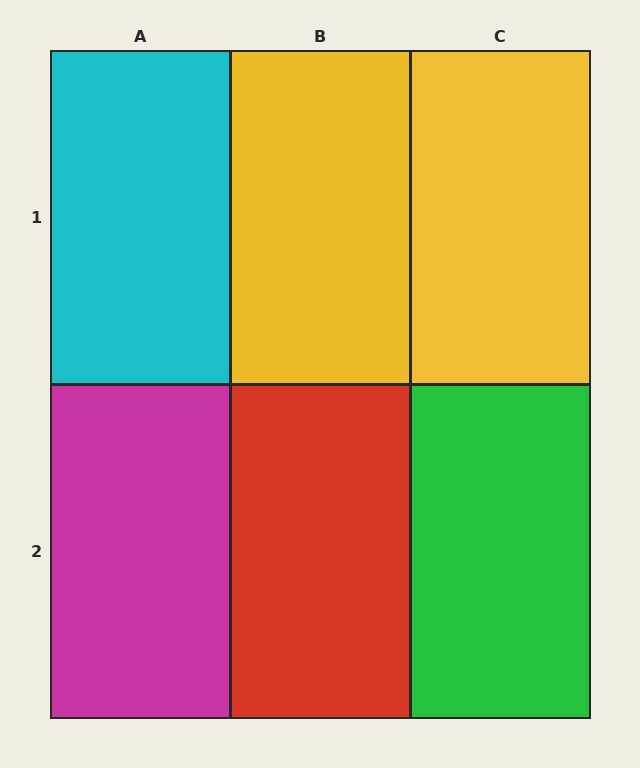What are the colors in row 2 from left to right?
Magenta, red, green.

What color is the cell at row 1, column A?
Cyan.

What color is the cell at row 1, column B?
Yellow.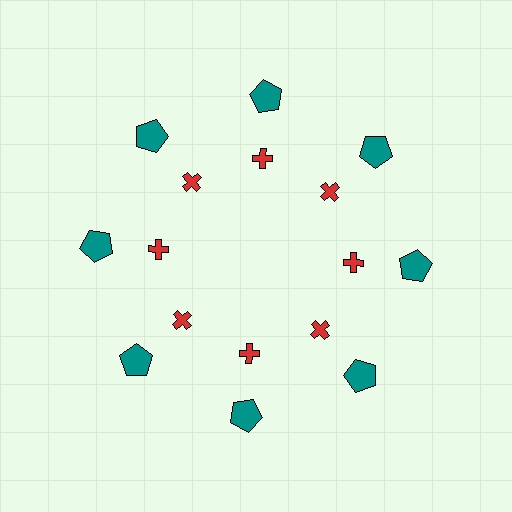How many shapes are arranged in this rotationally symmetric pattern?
There are 16 shapes, arranged in 8 groups of 2.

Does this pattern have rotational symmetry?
Yes, this pattern has 8-fold rotational symmetry. It looks the same after rotating 45 degrees around the center.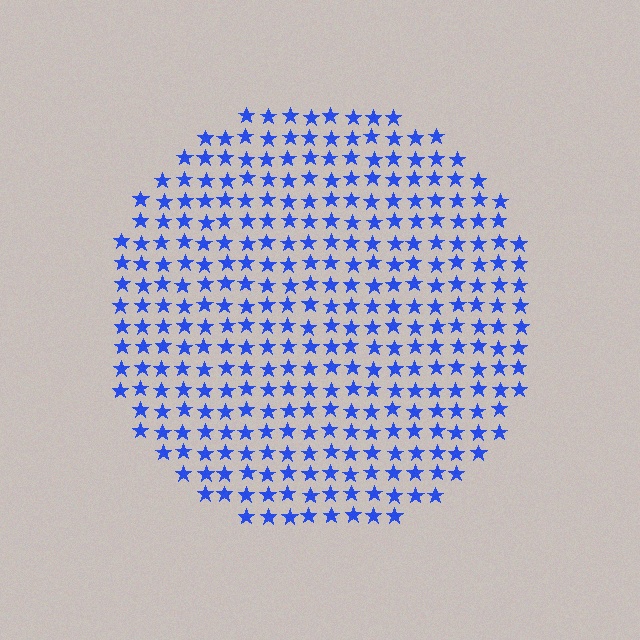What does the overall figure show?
The overall figure shows a circle.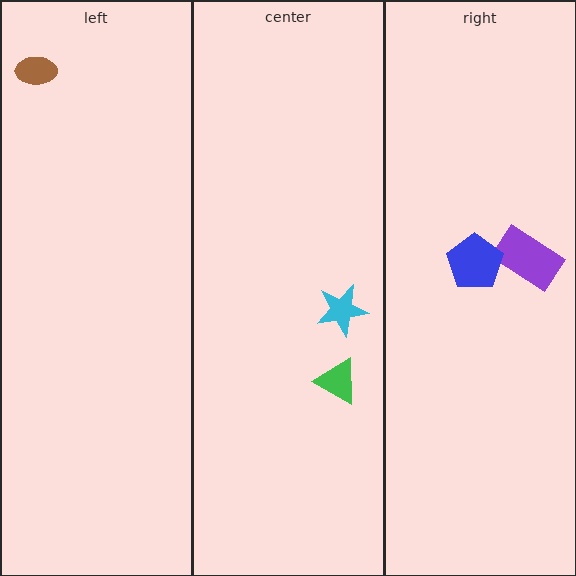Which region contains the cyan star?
The center region.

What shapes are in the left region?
The brown ellipse.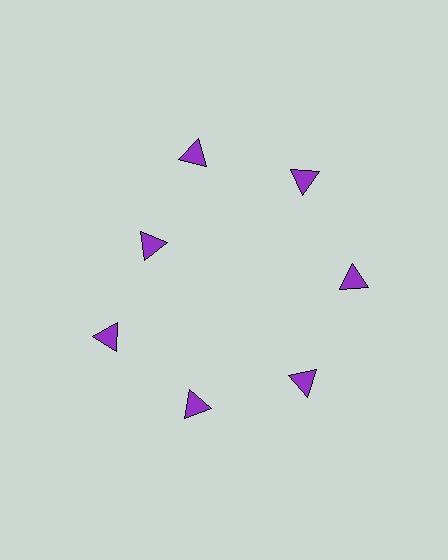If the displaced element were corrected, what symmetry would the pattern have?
It would have 7-fold rotational symmetry — the pattern would map onto itself every 51 degrees.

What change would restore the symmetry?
The symmetry would be restored by moving it outward, back onto the ring so that all 7 triangles sit at equal angles and equal distance from the center.